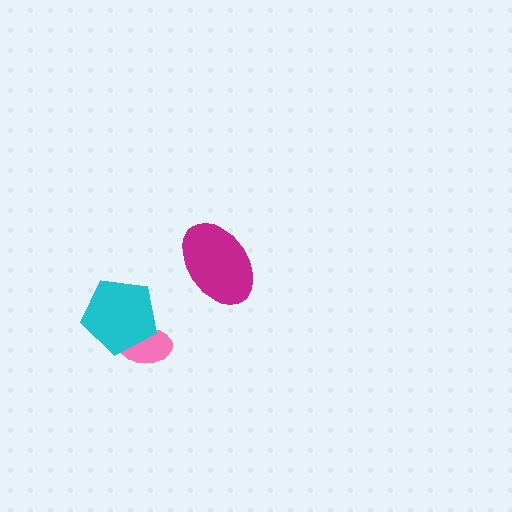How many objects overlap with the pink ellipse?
1 object overlaps with the pink ellipse.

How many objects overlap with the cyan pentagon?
1 object overlaps with the cyan pentagon.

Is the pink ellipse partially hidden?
Yes, it is partially covered by another shape.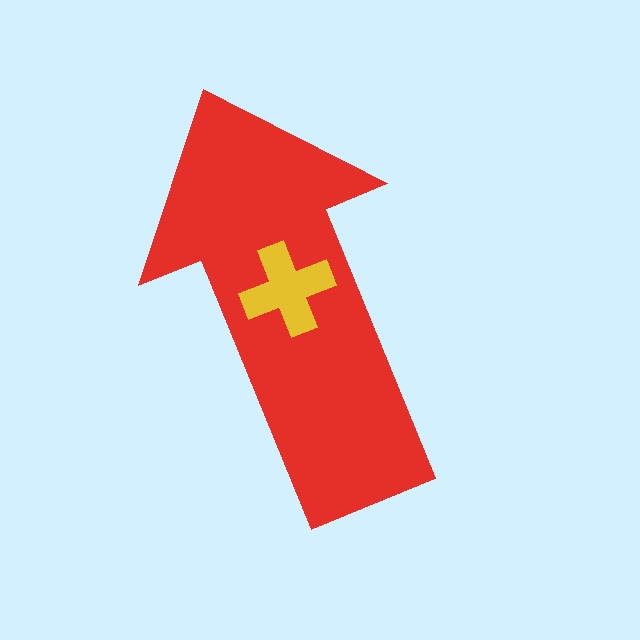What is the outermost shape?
The red arrow.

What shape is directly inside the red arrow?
The yellow cross.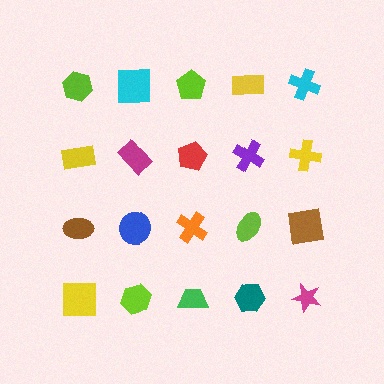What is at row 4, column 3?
A green trapezoid.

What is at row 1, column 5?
A cyan cross.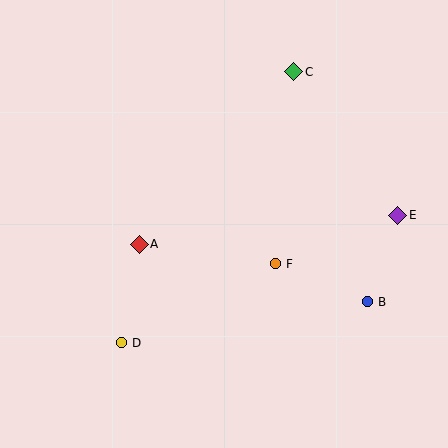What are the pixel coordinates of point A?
Point A is at (139, 244).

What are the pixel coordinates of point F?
Point F is at (275, 264).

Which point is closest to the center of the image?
Point F at (275, 264) is closest to the center.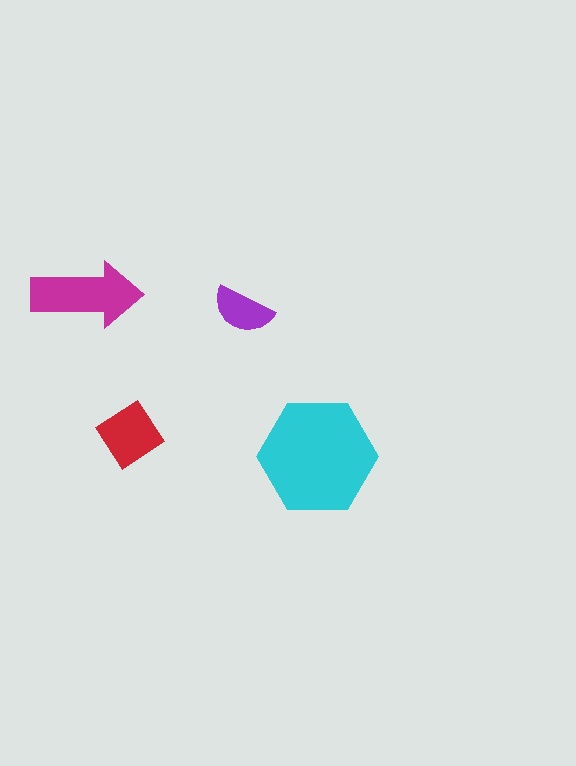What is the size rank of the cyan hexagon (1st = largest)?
1st.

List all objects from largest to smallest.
The cyan hexagon, the magenta arrow, the red diamond, the purple semicircle.